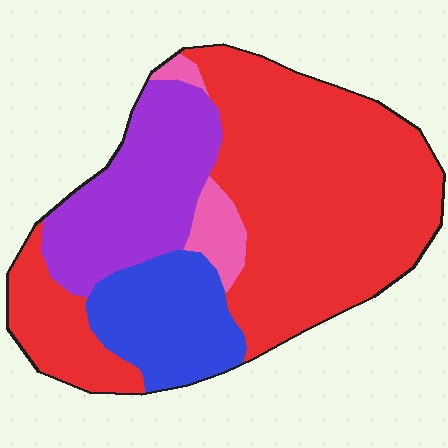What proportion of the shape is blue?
Blue takes up less than a sixth of the shape.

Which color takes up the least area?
Pink, at roughly 5%.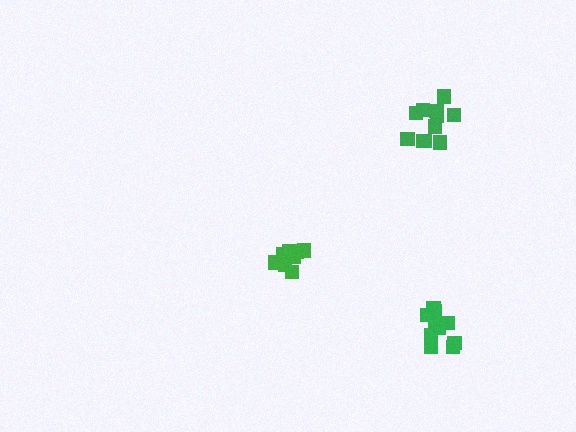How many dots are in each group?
Group 1: 11 dots, Group 2: 9 dots, Group 3: 10 dots (30 total).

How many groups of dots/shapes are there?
There are 3 groups.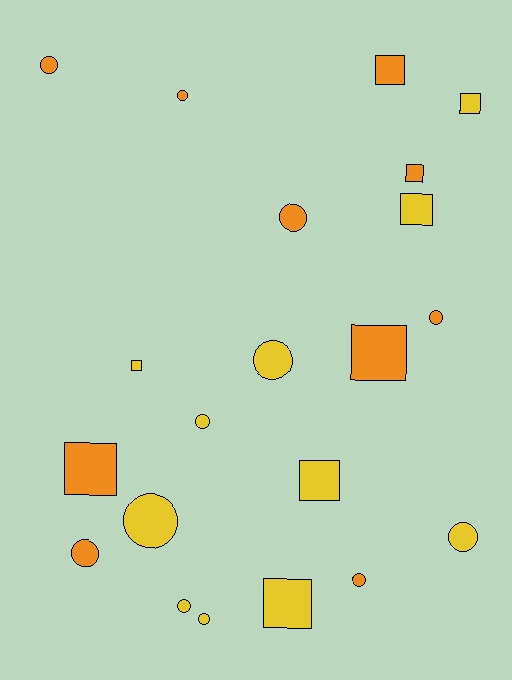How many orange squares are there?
There are 4 orange squares.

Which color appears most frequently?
Yellow, with 11 objects.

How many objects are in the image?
There are 21 objects.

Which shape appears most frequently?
Circle, with 12 objects.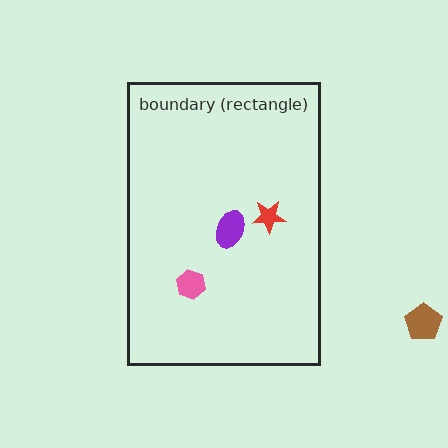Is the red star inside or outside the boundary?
Inside.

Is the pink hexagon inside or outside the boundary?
Inside.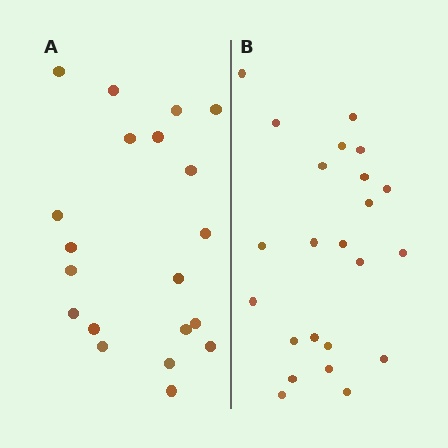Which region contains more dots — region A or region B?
Region B (the right region) has more dots.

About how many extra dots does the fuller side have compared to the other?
Region B has just a few more — roughly 2 or 3 more dots than region A.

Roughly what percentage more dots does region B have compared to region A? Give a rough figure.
About 15% more.